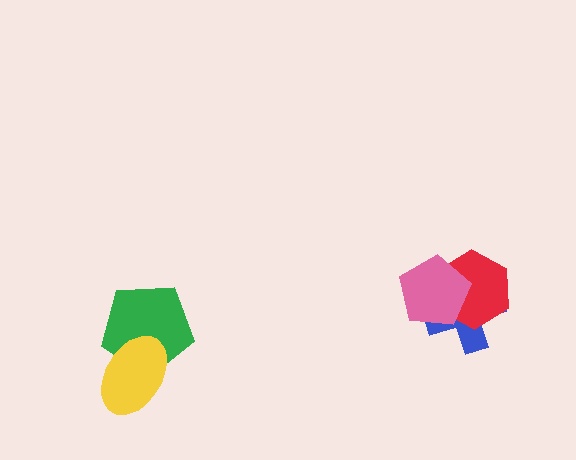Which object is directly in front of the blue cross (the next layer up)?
The red hexagon is directly in front of the blue cross.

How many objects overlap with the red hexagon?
2 objects overlap with the red hexagon.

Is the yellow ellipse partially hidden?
No, no other shape covers it.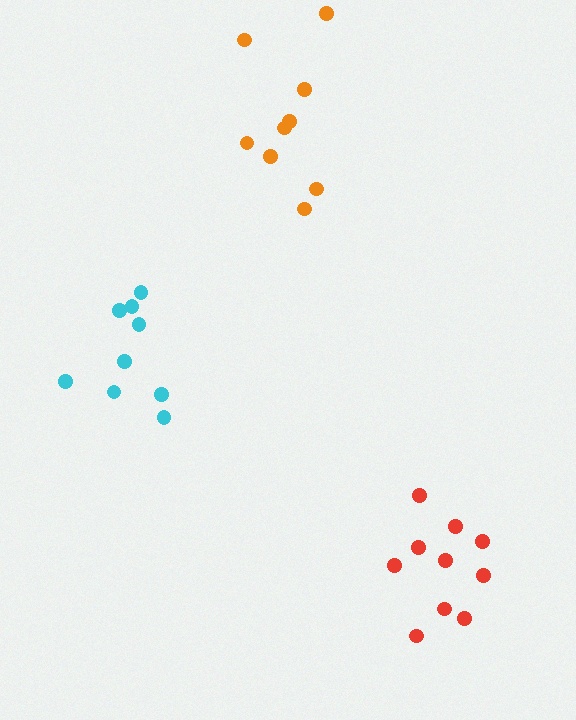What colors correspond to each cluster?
The clusters are colored: red, orange, cyan.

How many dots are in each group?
Group 1: 10 dots, Group 2: 9 dots, Group 3: 9 dots (28 total).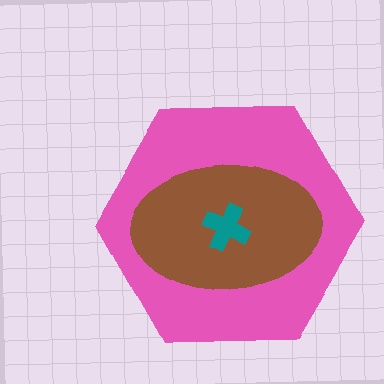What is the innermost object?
The teal cross.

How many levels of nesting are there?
3.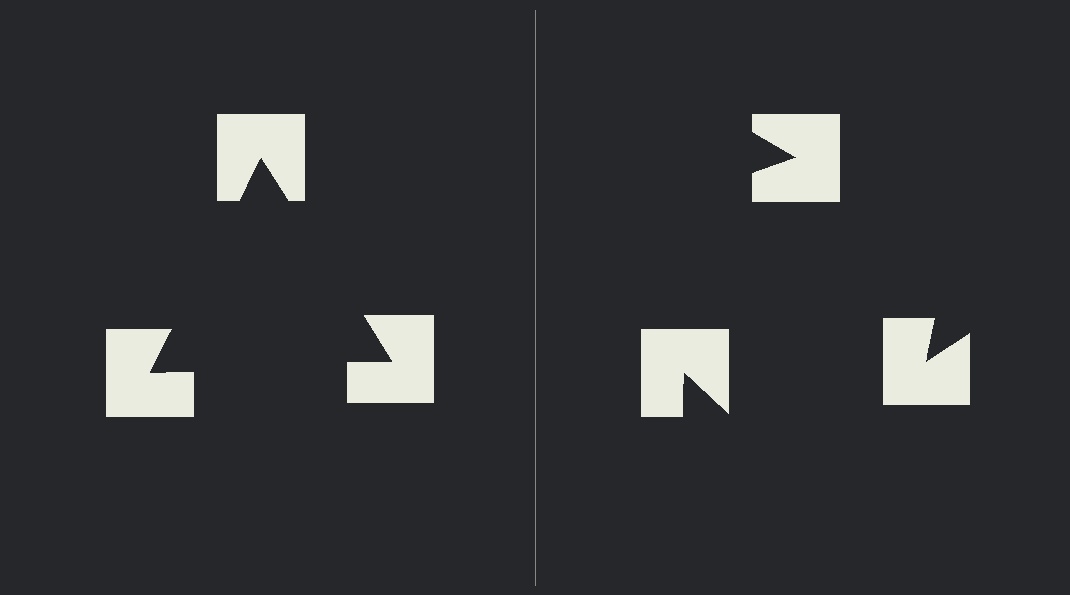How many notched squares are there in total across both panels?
6 — 3 on each side.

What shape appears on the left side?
An illusory triangle.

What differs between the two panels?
The notched squares are positioned identically on both sides; only the wedge orientations differ. On the left they align to a triangle; on the right they are misaligned.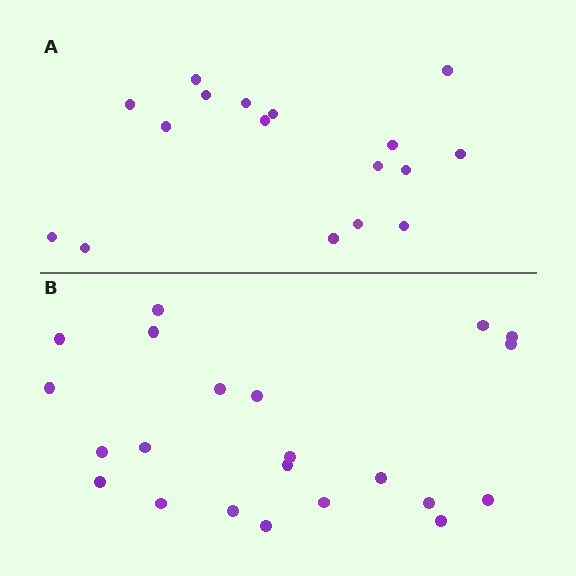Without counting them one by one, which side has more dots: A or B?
Region B (the bottom region) has more dots.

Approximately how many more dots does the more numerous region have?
Region B has about 5 more dots than region A.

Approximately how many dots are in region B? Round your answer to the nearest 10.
About 20 dots. (The exact count is 22, which rounds to 20.)